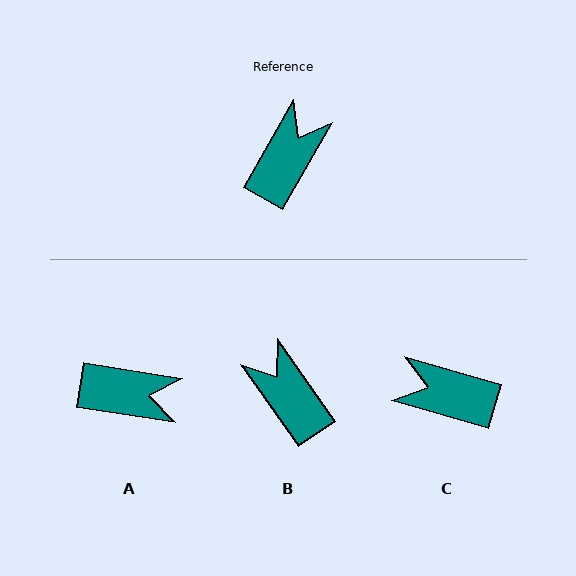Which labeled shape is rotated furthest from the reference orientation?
C, about 104 degrees away.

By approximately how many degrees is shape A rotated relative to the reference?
Approximately 69 degrees clockwise.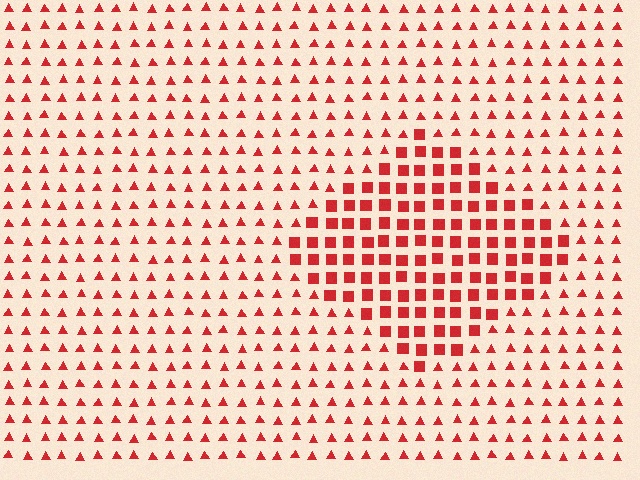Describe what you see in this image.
The image is filled with small red elements arranged in a uniform grid. A diamond-shaped region contains squares, while the surrounding area contains triangles. The boundary is defined purely by the change in element shape.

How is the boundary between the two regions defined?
The boundary is defined by a change in element shape: squares inside vs. triangles outside. All elements share the same color and spacing.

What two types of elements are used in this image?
The image uses squares inside the diamond region and triangles outside it.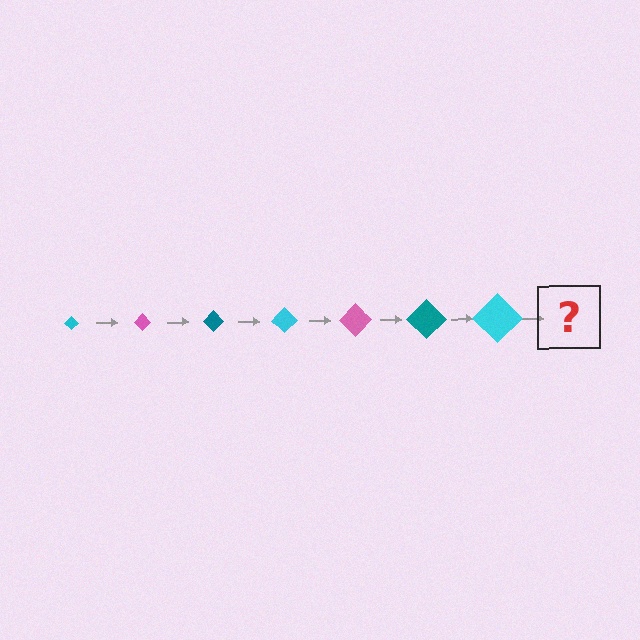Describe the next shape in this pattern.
It should be a pink diamond, larger than the previous one.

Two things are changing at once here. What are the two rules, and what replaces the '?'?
The two rules are that the diamond grows larger each step and the color cycles through cyan, pink, and teal. The '?' should be a pink diamond, larger than the previous one.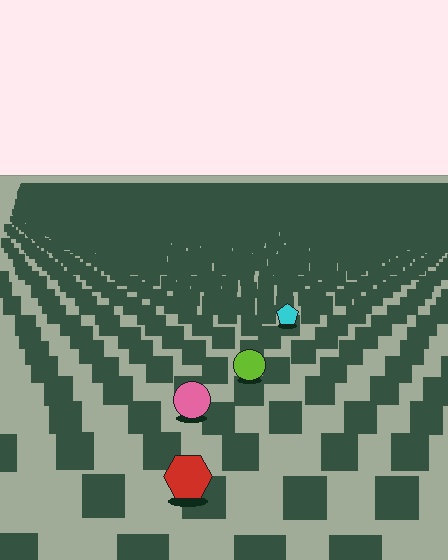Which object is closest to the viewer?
The red hexagon is closest. The texture marks near it are larger and more spread out.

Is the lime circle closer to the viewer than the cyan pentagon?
Yes. The lime circle is closer — you can tell from the texture gradient: the ground texture is coarser near it.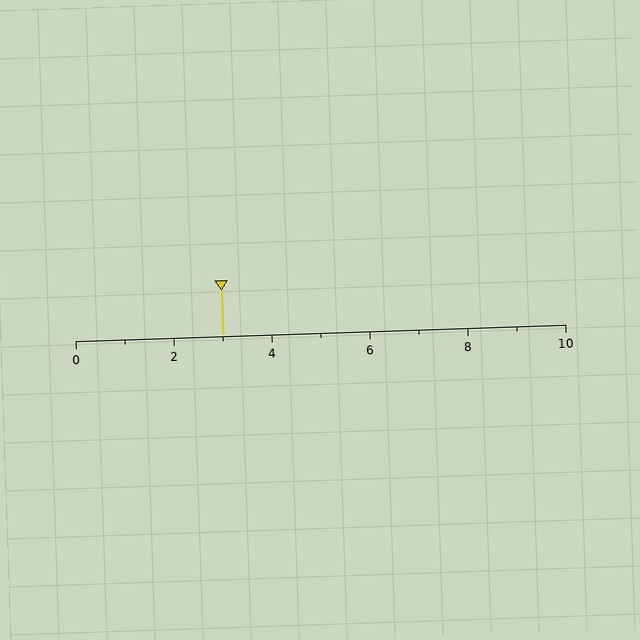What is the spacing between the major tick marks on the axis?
The major ticks are spaced 2 apart.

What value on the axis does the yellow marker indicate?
The marker indicates approximately 3.